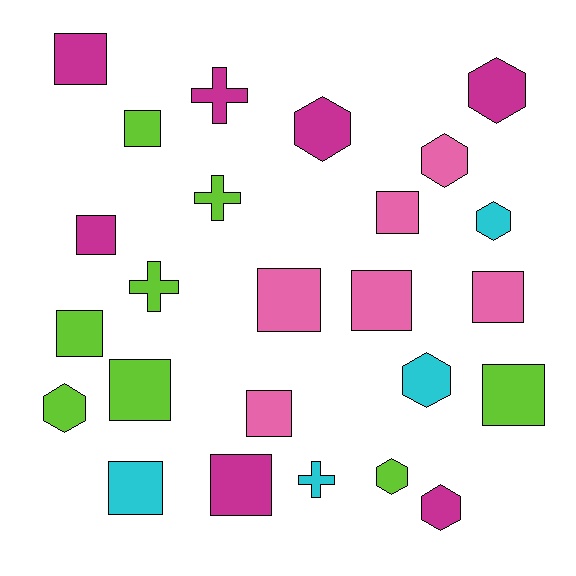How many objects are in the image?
There are 25 objects.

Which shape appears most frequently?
Square, with 13 objects.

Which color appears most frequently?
Lime, with 8 objects.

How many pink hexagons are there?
There is 1 pink hexagon.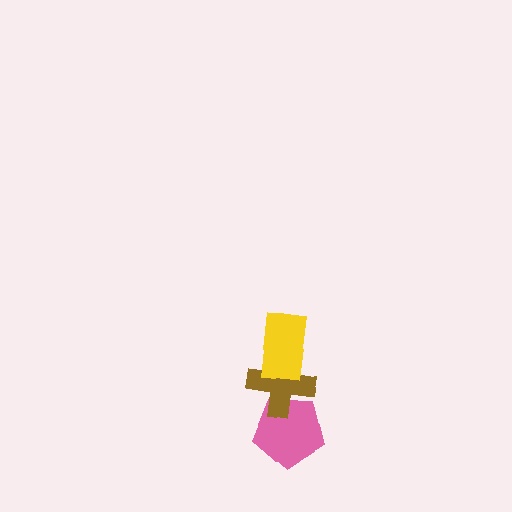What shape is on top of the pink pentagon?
The brown cross is on top of the pink pentagon.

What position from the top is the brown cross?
The brown cross is 2nd from the top.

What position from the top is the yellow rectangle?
The yellow rectangle is 1st from the top.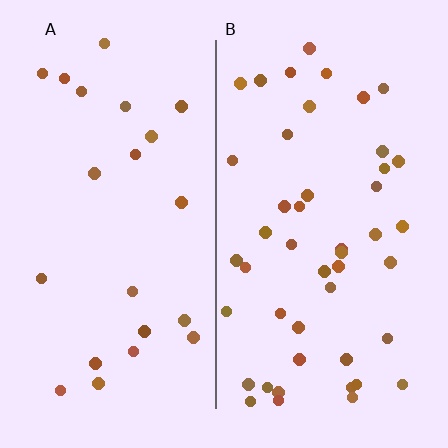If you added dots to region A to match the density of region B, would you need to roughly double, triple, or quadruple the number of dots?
Approximately double.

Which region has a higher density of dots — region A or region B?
B (the right).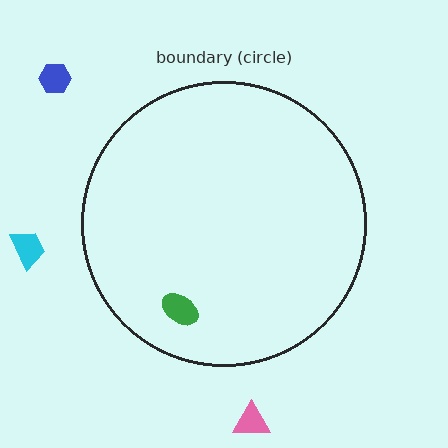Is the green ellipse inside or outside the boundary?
Inside.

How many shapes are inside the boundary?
1 inside, 3 outside.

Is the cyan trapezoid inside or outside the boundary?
Outside.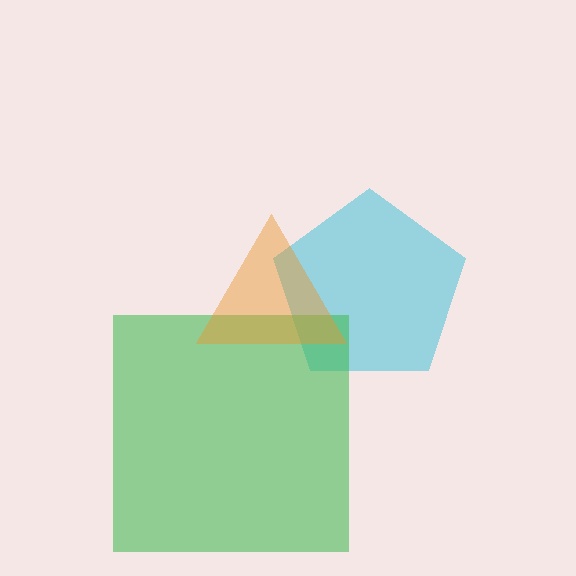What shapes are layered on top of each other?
The layered shapes are: a cyan pentagon, a green square, an orange triangle.